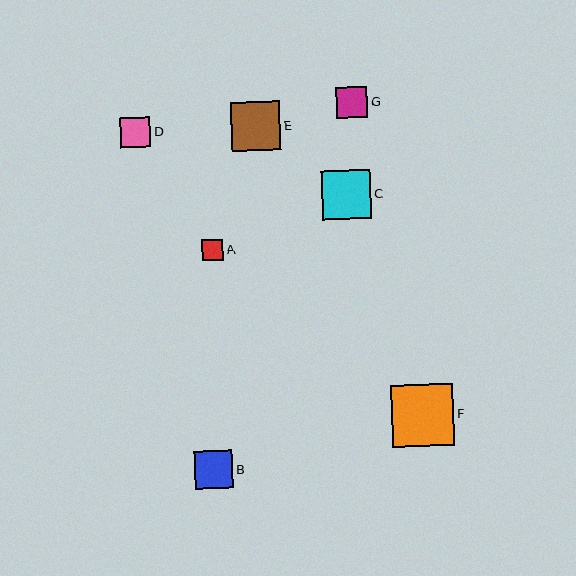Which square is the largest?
Square F is the largest with a size of approximately 62 pixels.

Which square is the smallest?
Square A is the smallest with a size of approximately 21 pixels.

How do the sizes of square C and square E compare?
Square C and square E are approximately the same size.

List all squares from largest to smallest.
From largest to smallest: F, C, E, B, G, D, A.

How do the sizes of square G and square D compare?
Square G and square D are approximately the same size.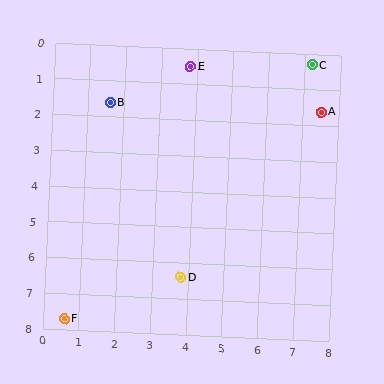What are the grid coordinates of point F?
Point F is at approximately (0.6, 7.7).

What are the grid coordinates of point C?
Point C is at approximately (7.2, 0.3).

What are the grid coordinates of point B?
Point B is at approximately (1.6, 1.6).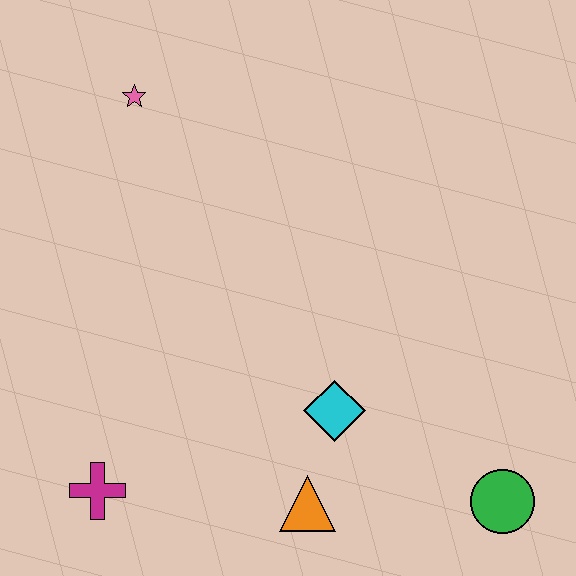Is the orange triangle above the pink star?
No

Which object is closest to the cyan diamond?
The orange triangle is closest to the cyan diamond.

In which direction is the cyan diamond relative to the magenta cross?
The cyan diamond is to the right of the magenta cross.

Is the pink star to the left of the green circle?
Yes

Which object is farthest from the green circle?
The pink star is farthest from the green circle.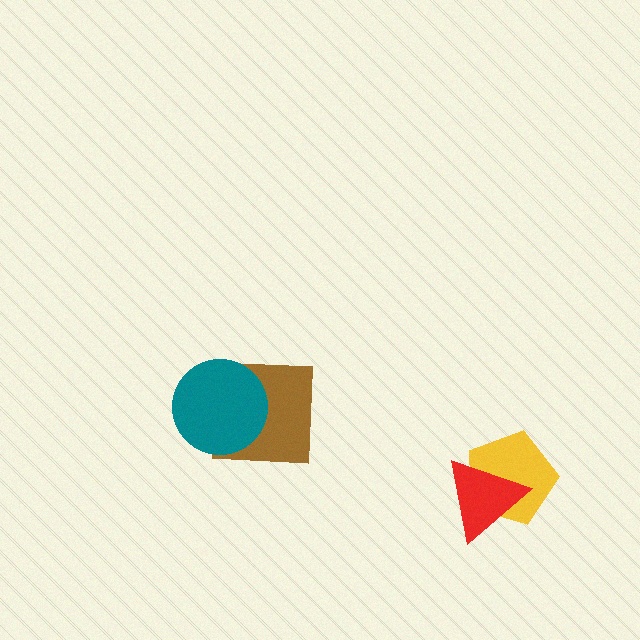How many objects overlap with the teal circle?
1 object overlaps with the teal circle.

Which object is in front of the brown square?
The teal circle is in front of the brown square.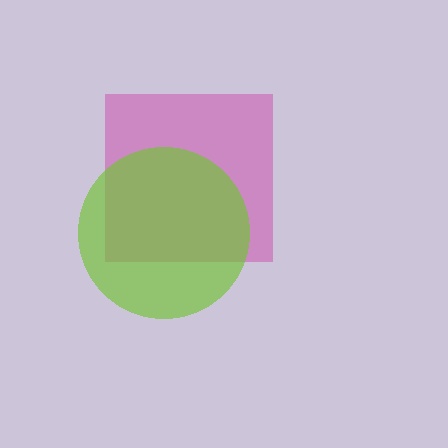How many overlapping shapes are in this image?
There are 2 overlapping shapes in the image.